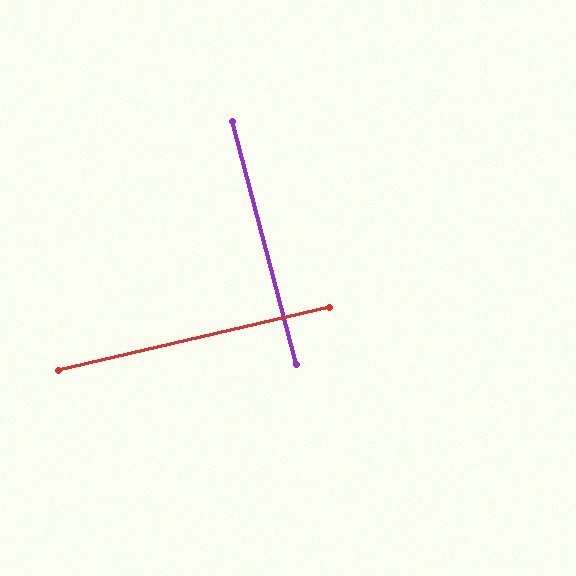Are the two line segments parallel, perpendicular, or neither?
Perpendicular — they meet at approximately 88°.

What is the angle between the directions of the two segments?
Approximately 88 degrees.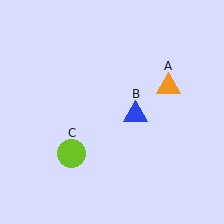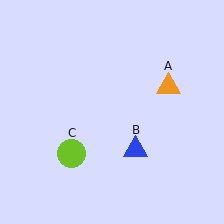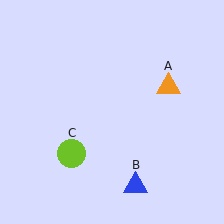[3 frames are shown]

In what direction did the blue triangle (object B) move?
The blue triangle (object B) moved down.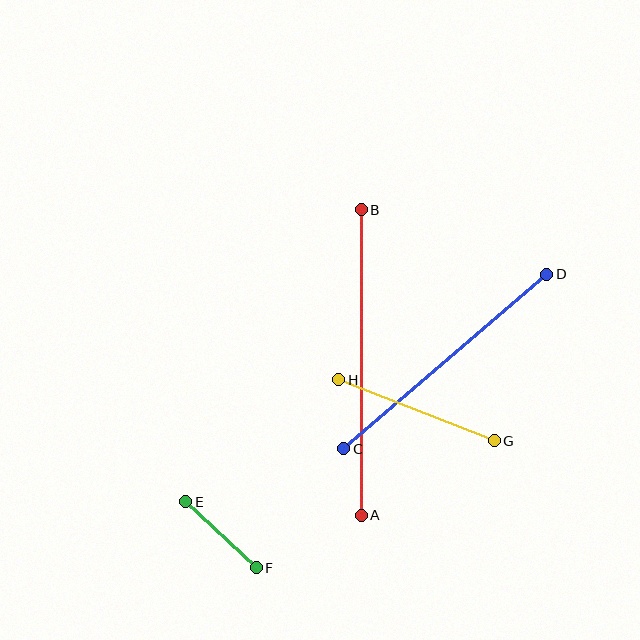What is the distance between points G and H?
The distance is approximately 167 pixels.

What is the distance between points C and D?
The distance is approximately 268 pixels.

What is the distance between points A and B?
The distance is approximately 306 pixels.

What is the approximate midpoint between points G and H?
The midpoint is at approximately (417, 410) pixels.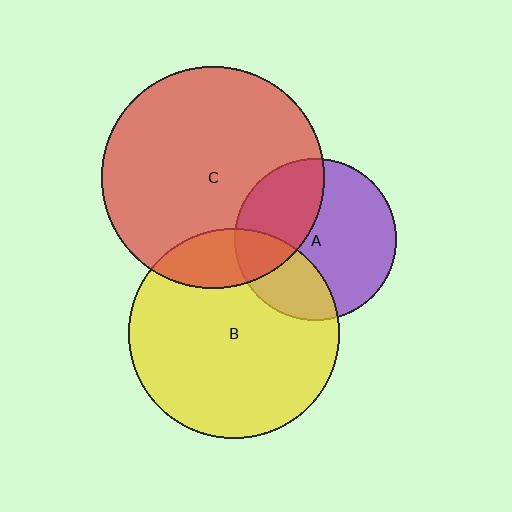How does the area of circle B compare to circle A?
Approximately 1.7 times.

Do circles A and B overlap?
Yes.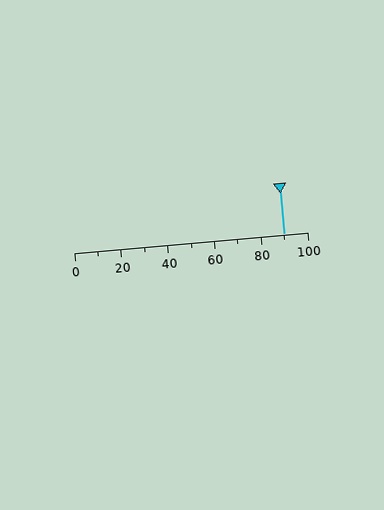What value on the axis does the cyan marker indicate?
The marker indicates approximately 90.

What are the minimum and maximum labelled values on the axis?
The axis runs from 0 to 100.